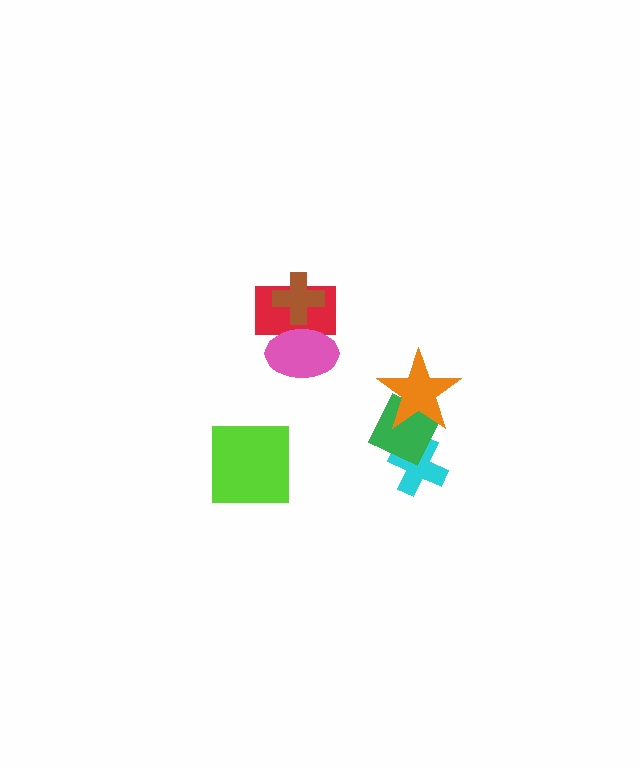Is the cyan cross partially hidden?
Yes, it is partially covered by another shape.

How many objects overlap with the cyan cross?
1 object overlaps with the cyan cross.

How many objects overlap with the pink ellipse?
2 objects overlap with the pink ellipse.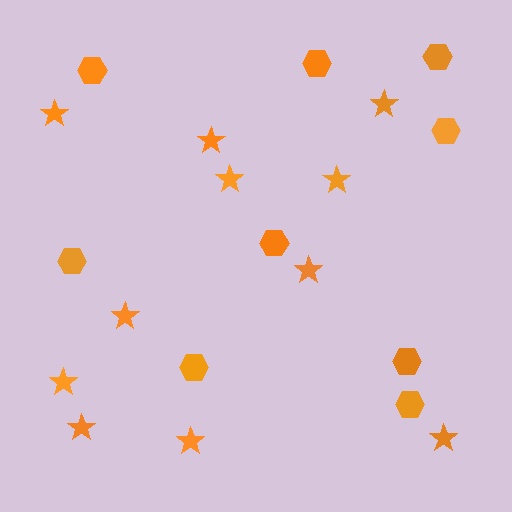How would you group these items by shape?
There are 2 groups: one group of hexagons (9) and one group of stars (11).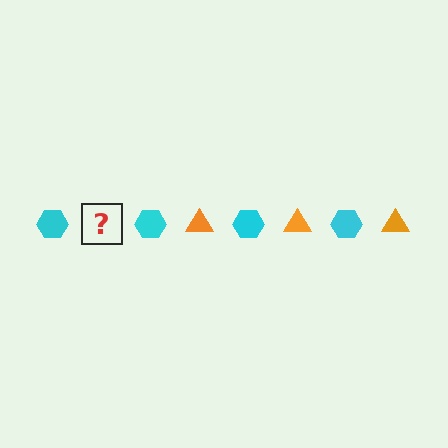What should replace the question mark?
The question mark should be replaced with an orange triangle.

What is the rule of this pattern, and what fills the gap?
The rule is that the pattern alternates between cyan hexagon and orange triangle. The gap should be filled with an orange triangle.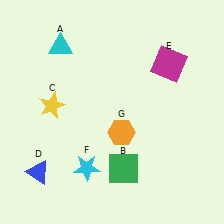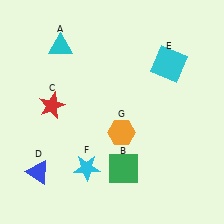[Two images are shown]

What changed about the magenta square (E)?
In Image 1, E is magenta. In Image 2, it changed to cyan.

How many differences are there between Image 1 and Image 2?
There are 2 differences between the two images.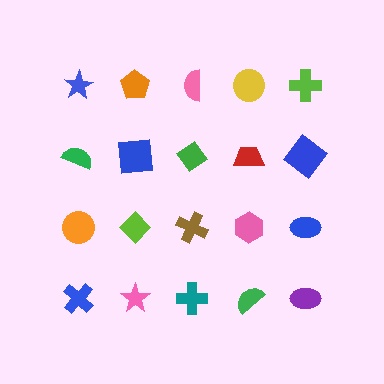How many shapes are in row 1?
5 shapes.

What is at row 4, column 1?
A blue cross.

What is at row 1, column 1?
A blue star.